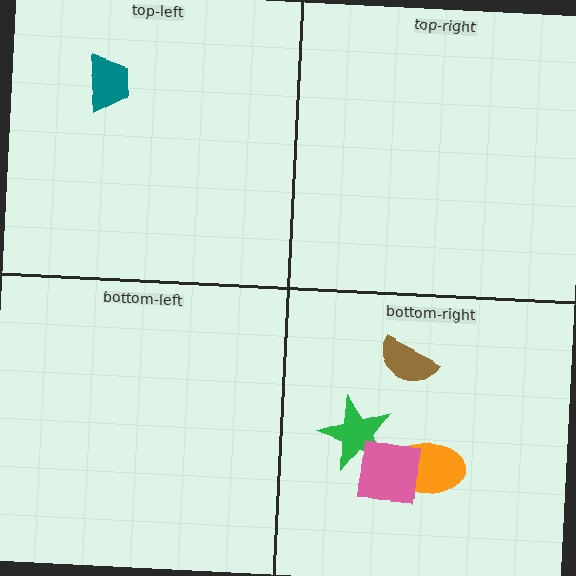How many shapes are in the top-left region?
1.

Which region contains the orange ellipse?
The bottom-right region.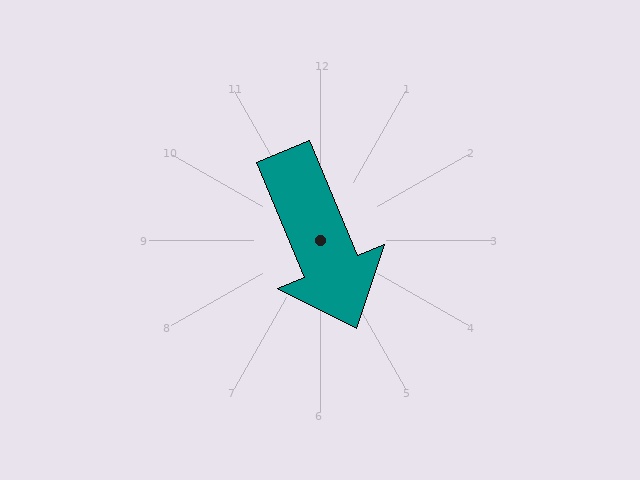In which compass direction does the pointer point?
Southeast.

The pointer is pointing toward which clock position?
Roughly 5 o'clock.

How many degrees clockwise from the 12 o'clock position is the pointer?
Approximately 157 degrees.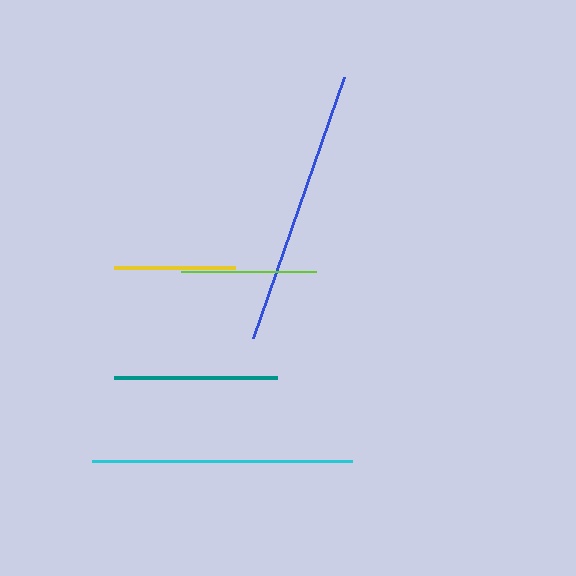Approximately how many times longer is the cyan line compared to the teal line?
The cyan line is approximately 1.6 times the length of the teal line.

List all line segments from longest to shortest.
From longest to shortest: blue, cyan, teal, lime, yellow.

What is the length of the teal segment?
The teal segment is approximately 163 pixels long.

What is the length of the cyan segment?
The cyan segment is approximately 260 pixels long.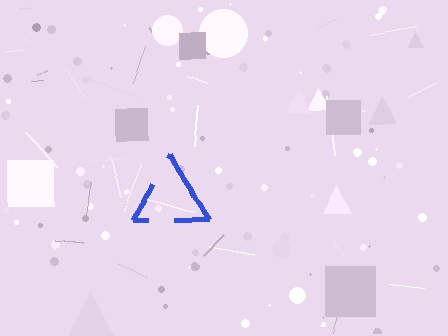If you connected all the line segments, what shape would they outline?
They would outline a triangle.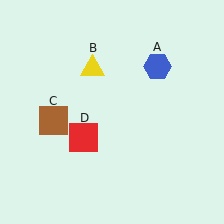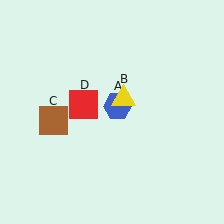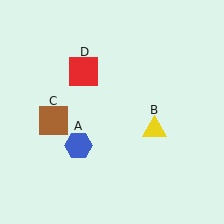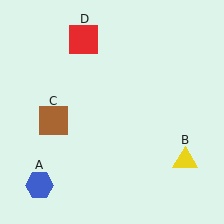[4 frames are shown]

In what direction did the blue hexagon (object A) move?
The blue hexagon (object A) moved down and to the left.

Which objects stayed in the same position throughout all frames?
Brown square (object C) remained stationary.